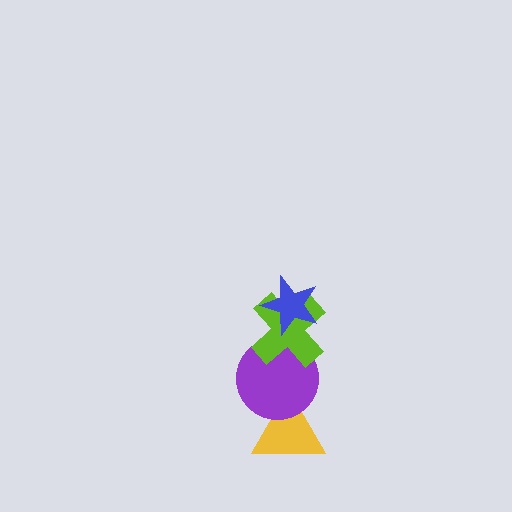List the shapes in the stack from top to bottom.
From top to bottom: the blue star, the lime cross, the purple circle, the yellow triangle.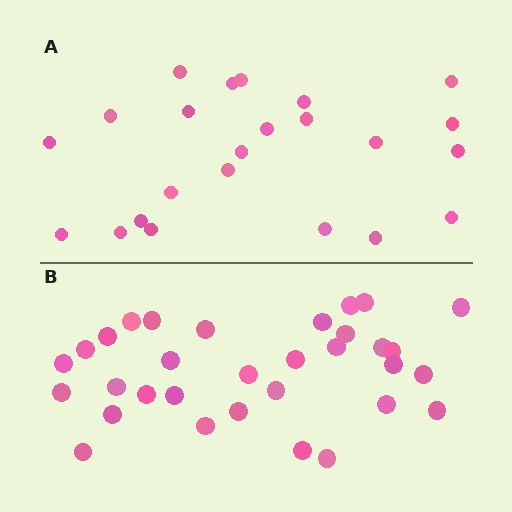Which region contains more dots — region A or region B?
Region B (the bottom region) has more dots.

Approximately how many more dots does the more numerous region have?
Region B has roughly 8 or so more dots than region A.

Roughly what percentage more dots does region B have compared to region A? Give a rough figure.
About 40% more.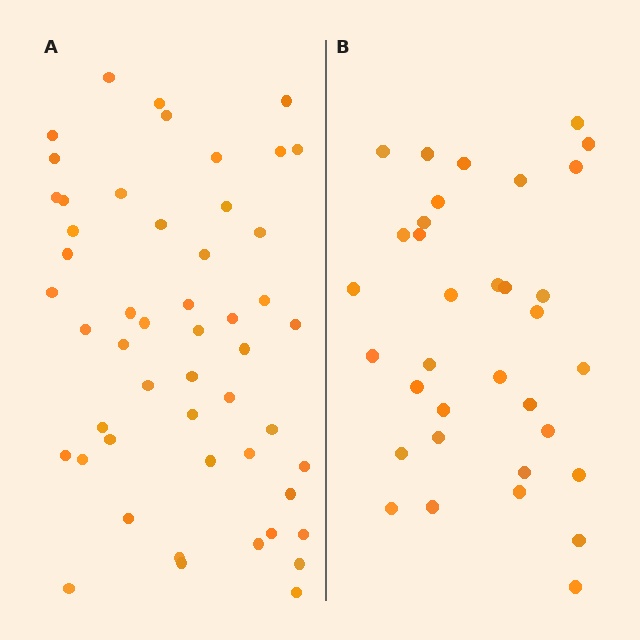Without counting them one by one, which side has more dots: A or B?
Region A (the left region) has more dots.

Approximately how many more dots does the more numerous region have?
Region A has approximately 15 more dots than region B.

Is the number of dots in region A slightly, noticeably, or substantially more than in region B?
Region A has substantially more. The ratio is roughly 1.5 to 1.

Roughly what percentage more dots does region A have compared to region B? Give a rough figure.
About 50% more.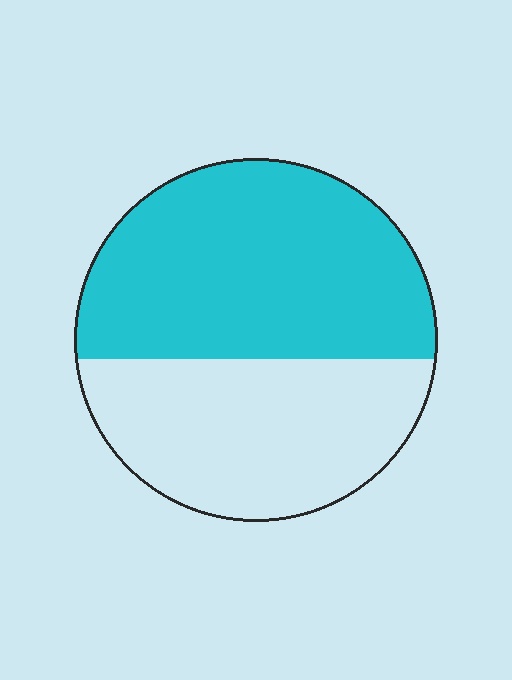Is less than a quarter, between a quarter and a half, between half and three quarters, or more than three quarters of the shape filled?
Between half and three quarters.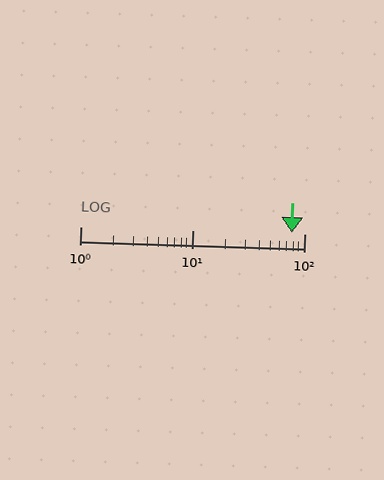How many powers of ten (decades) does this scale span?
The scale spans 2 decades, from 1 to 100.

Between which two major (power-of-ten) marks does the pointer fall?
The pointer is between 10 and 100.